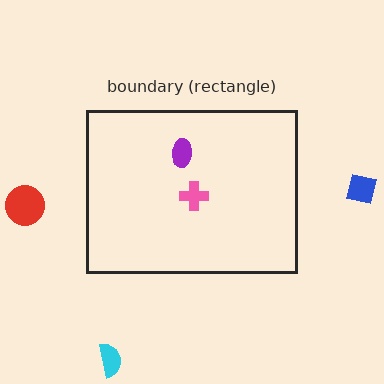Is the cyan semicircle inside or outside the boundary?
Outside.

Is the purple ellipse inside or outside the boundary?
Inside.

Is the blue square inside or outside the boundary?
Outside.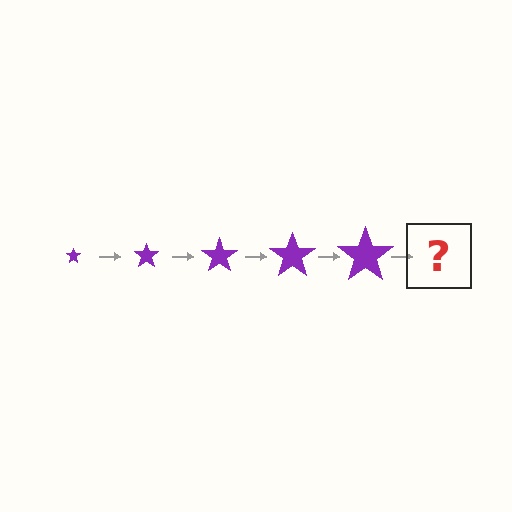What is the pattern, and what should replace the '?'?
The pattern is that the star gets progressively larger each step. The '?' should be a purple star, larger than the previous one.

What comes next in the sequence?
The next element should be a purple star, larger than the previous one.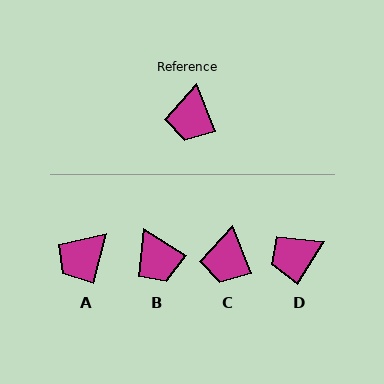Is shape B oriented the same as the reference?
No, it is off by about 36 degrees.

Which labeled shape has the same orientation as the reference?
C.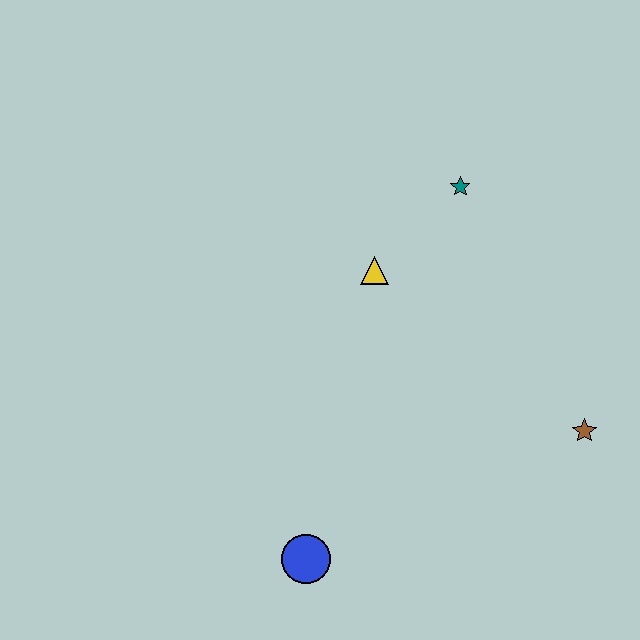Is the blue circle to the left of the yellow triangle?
Yes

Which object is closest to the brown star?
The yellow triangle is closest to the brown star.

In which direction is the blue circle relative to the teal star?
The blue circle is below the teal star.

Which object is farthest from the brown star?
The blue circle is farthest from the brown star.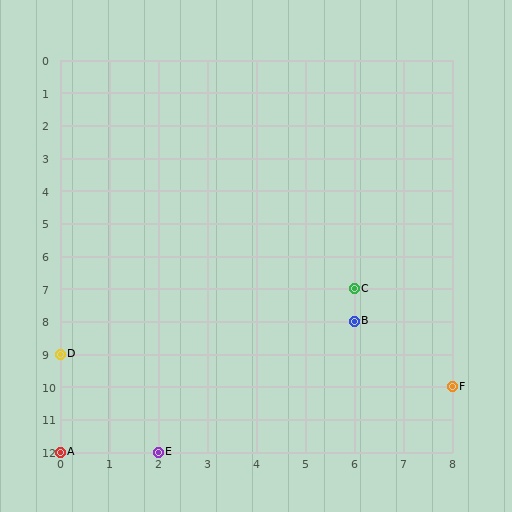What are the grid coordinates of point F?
Point F is at grid coordinates (8, 10).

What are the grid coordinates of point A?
Point A is at grid coordinates (0, 12).